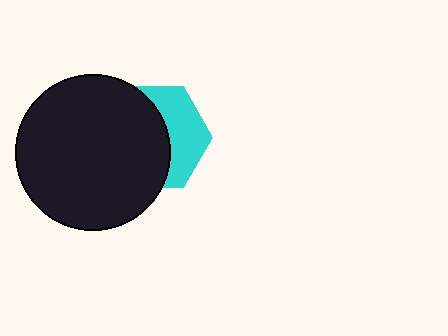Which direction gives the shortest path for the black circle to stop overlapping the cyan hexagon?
Moving left gives the shortest separation.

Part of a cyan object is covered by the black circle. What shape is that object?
It is a hexagon.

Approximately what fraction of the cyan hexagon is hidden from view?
Roughly 60% of the cyan hexagon is hidden behind the black circle.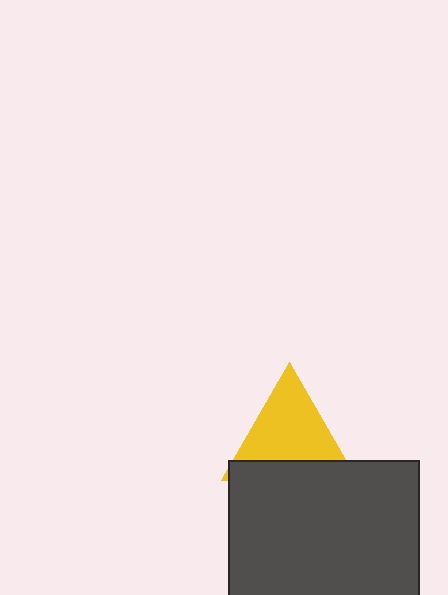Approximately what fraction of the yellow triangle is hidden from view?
Roughly 33% of the yellow triangle is hidden behind the dark gray rectangle.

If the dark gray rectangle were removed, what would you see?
You would see the complete yellow triangle.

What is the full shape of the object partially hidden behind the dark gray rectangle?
The partially hidden object is a yellow triangle.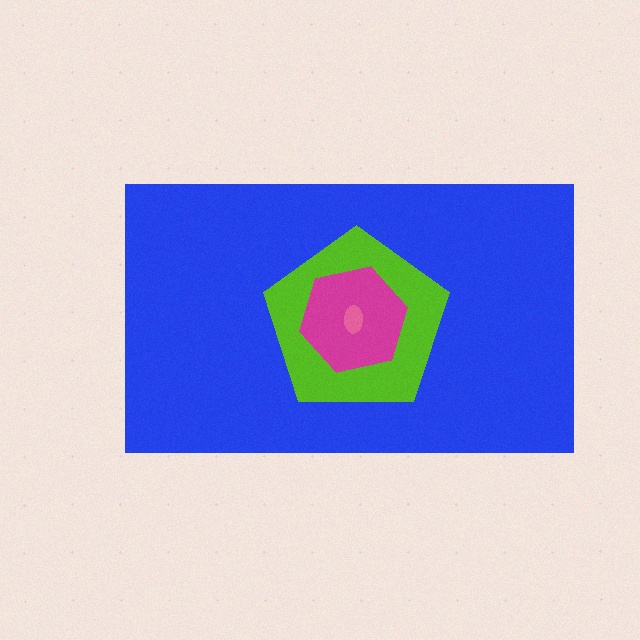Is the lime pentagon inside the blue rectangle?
Yes.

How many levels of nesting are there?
4.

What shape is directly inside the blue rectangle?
The lime pentagon.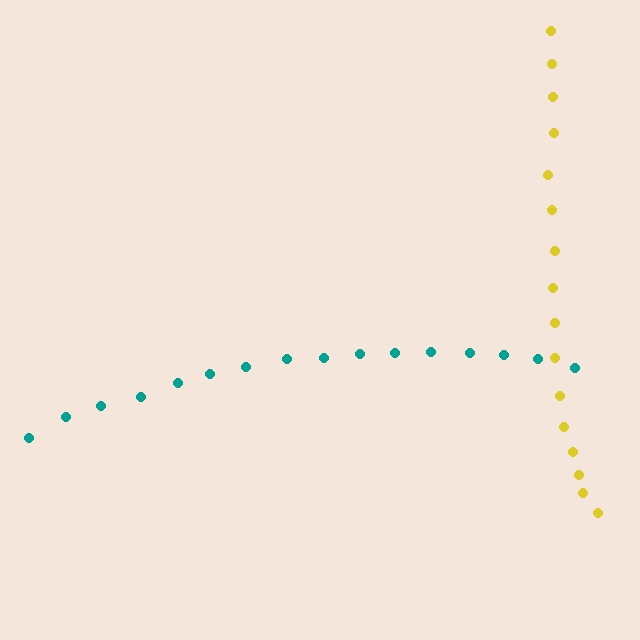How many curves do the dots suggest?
There are 2 distinct paths.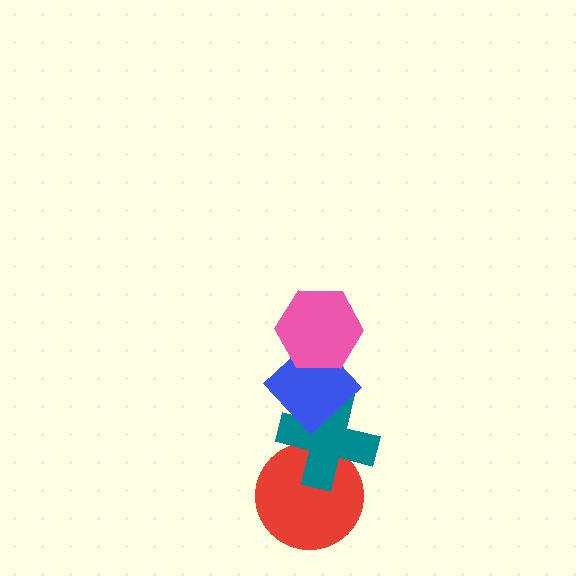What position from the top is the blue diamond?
The blue diamond is 2nd from the top.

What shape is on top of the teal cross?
The blue diamond is on top of the teal cross.